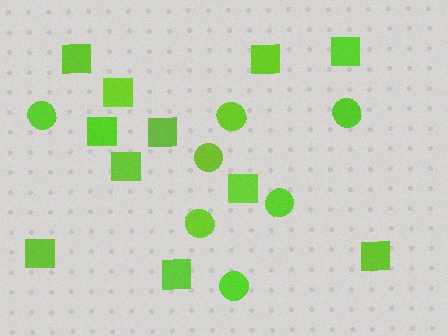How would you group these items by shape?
There are 2 groups: one group of circles (7) and one group of squares (11).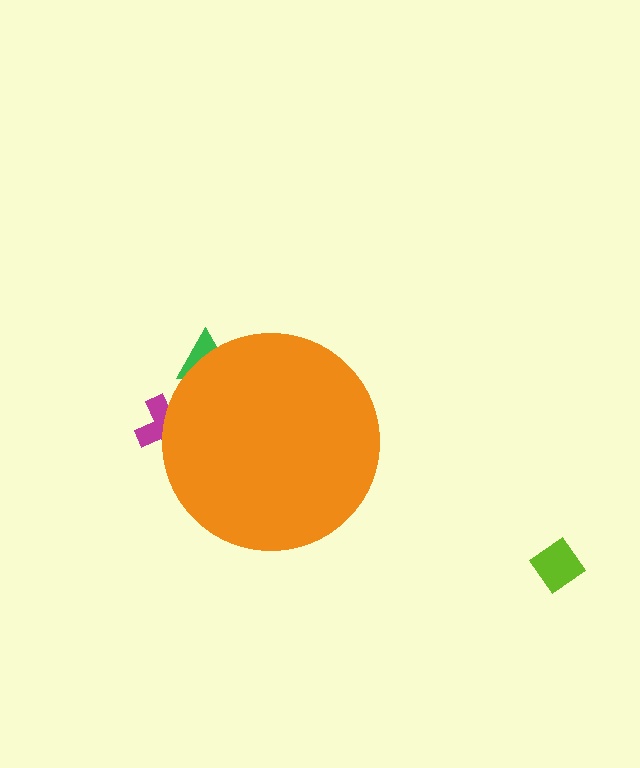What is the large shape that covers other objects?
An orange circle.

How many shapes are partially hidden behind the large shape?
2 shapes are partially hidden.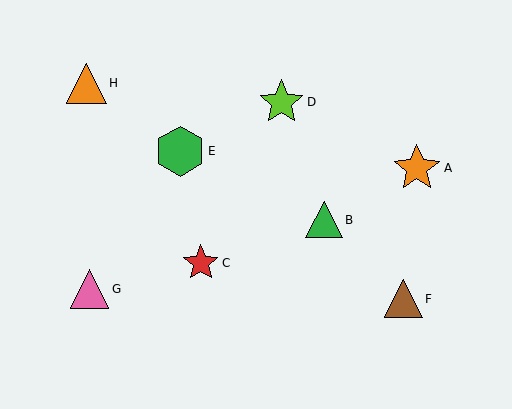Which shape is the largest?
The green hexagon (labeled E) is the largest.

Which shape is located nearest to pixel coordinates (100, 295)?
The pink triangle (labeled G) at (90, 289) is nearest to that location.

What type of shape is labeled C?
Shape C is a red star.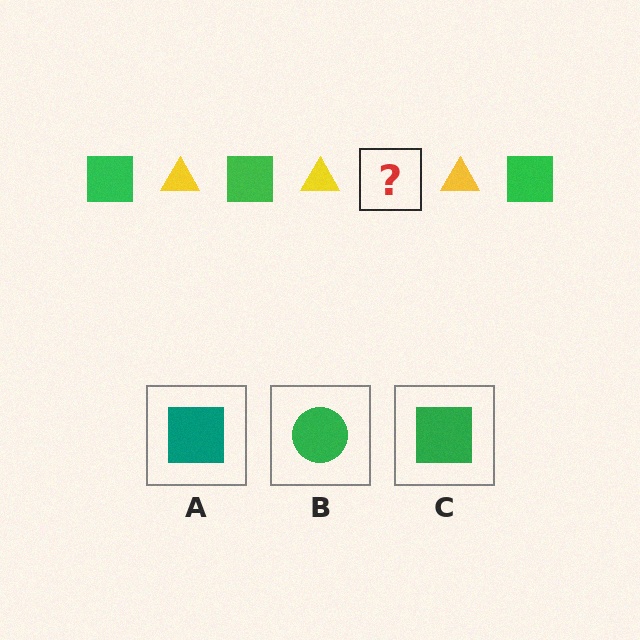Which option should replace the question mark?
Option C.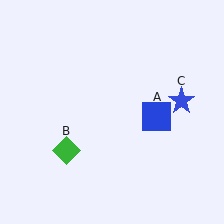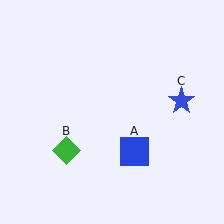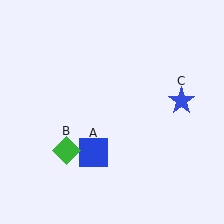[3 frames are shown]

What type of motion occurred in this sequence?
The blue square (object A) rotated clockwise around the center of the scene.